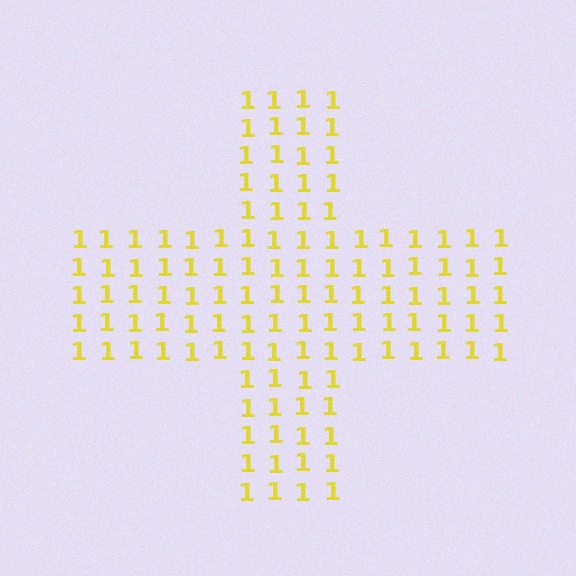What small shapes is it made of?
It is made of small digit 1's.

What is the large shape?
The large shape is a cross.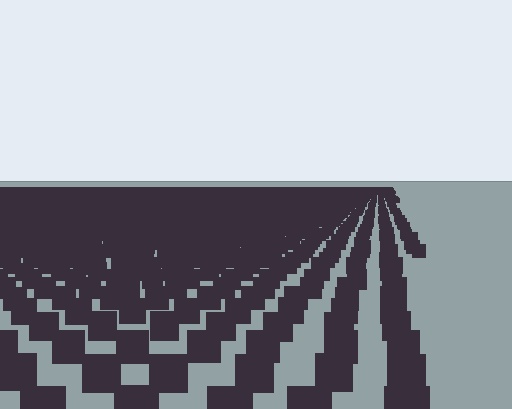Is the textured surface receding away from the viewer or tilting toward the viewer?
The surface is receding away from the viewer. Texture elements get smaller and denser toward the top.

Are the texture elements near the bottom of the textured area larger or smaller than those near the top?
Larger. Near the bottom, elements are closer to the viewer and appear at a bigger on-screen size.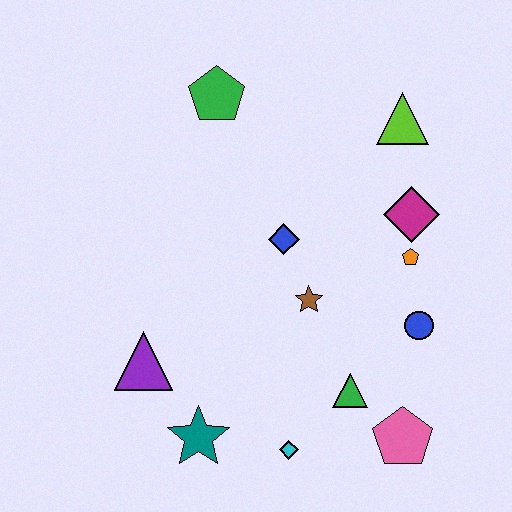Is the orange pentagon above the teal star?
Yes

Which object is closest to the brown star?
The blue diamond is closest to the brown star.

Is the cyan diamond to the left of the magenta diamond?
Yes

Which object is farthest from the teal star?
The lime triangle is farthest from the teal star.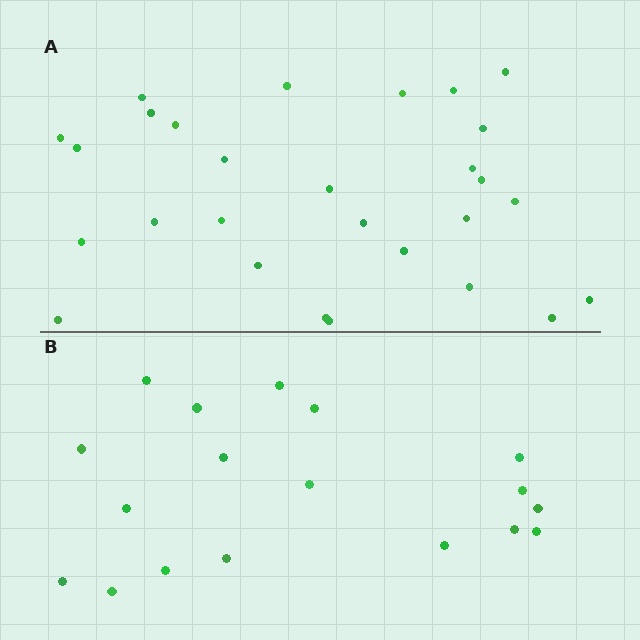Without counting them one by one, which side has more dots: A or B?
Region A (the top region) has more dots.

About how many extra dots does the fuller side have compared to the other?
Region A has roughly 10 or so more dots than region B.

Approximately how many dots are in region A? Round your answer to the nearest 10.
About 30 dots. (The exact count is 28, which rounds to 30.)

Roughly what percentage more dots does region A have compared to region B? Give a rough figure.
About 55% more.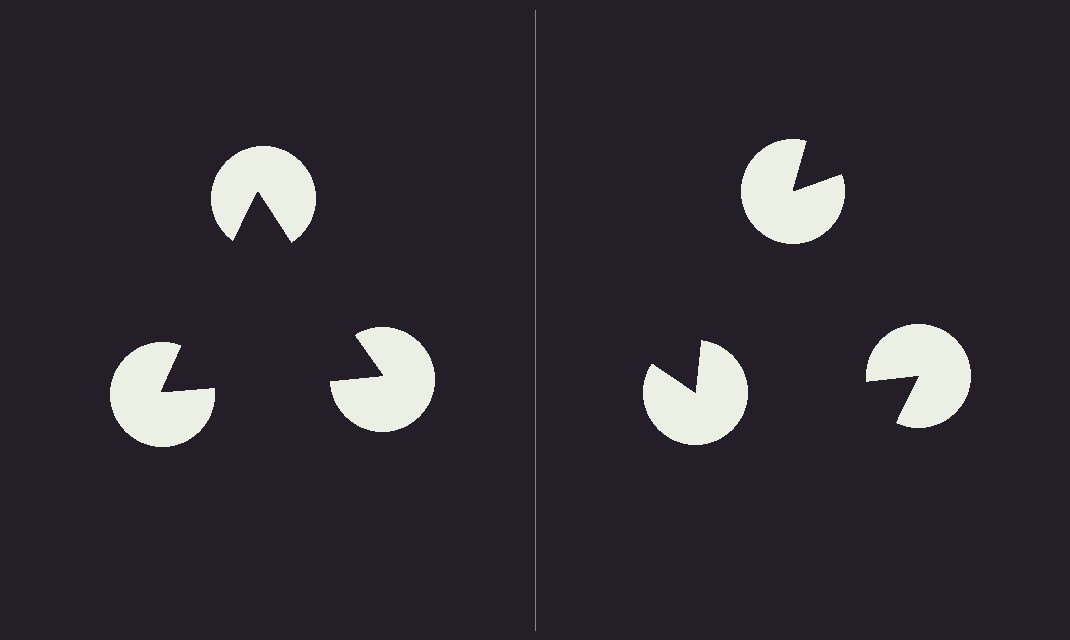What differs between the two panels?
The pac-man discs are positioned identically on both sides; only the wedge orientations differ. On the left they align to a triangle; on the right they are misaligned.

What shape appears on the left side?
An illusory triangle.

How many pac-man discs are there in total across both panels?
6 — 3 on each side.